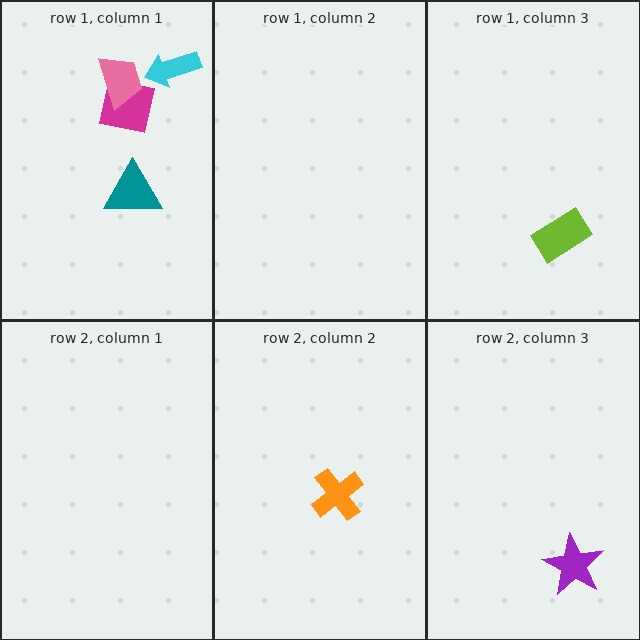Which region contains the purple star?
The row 2, column 3 region.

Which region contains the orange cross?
The row 2, column 2 region.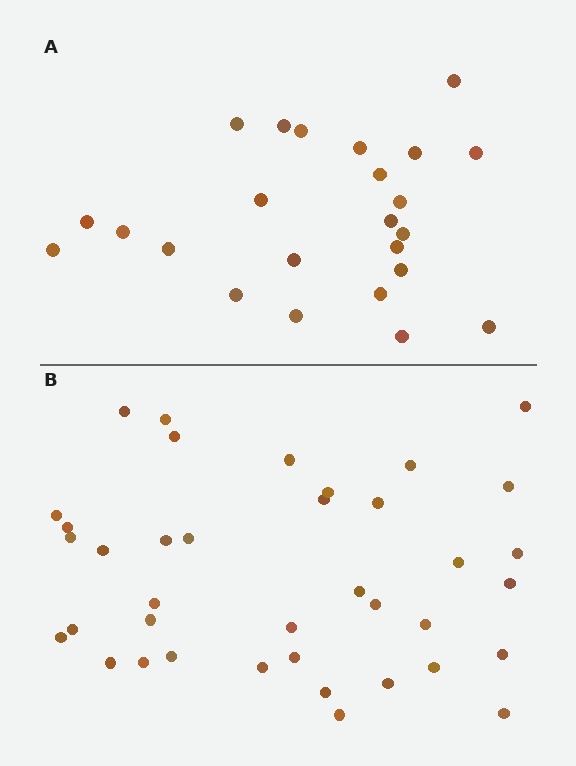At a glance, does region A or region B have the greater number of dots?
Region B (the bottom region) has more dots.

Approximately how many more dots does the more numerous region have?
Region B has approximately 15 more dots than region A.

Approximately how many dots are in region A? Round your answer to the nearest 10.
About 20 dots. (The exact count is 24, which rounds to 20.)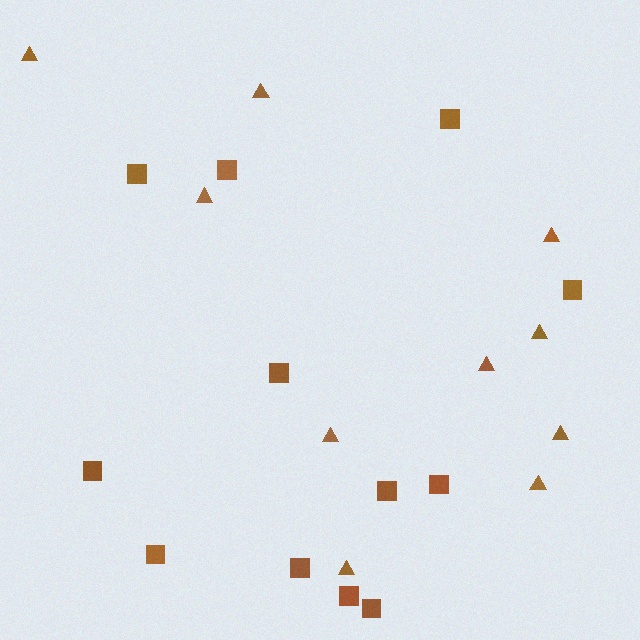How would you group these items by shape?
There are 2 groups: one group of squares (12) and one group of triangles (10).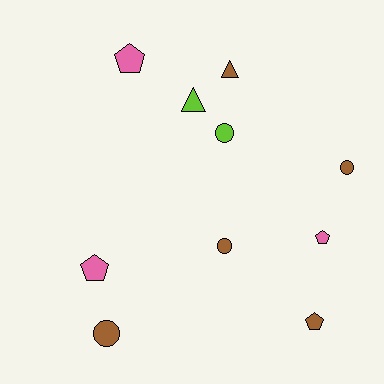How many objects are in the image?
There are 10 objects.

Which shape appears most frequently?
Pentagon, with 4 objects.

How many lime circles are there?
There is 1 lime circle.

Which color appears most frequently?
Brown, with 5 objects.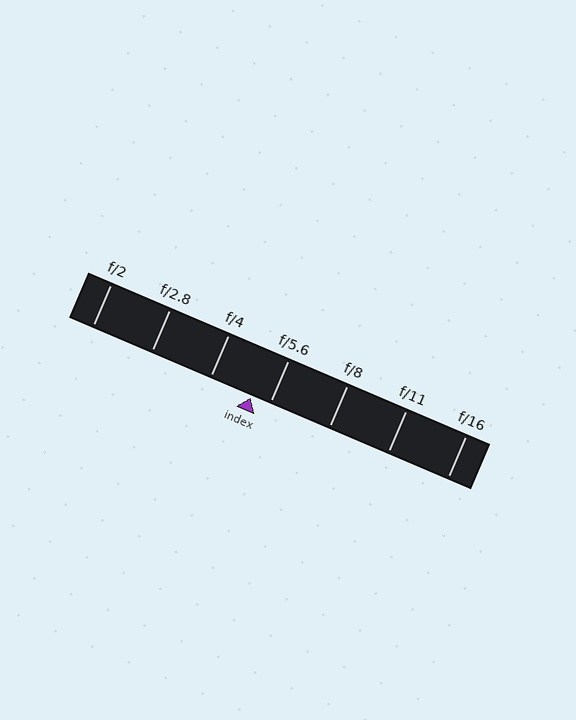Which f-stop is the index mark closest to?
The index mark is closest to f/5.6.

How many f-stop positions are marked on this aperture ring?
There are 7 f-stop positions marked.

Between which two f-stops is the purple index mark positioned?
The index mark is between f/4 and f/5.6.